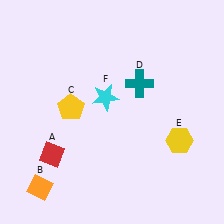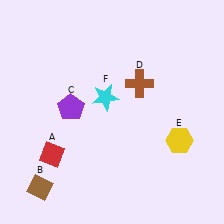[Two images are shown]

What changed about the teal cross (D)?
In Image 1, D is teal. In Image 2, it changed to brown.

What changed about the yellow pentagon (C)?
In Image 1, C is yellow. In Image 2, it changed to purple.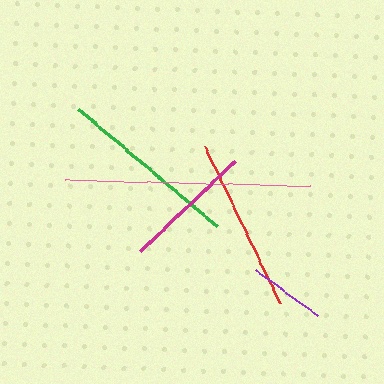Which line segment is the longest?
The pink line is the longest at approximately 245 pixels.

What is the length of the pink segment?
The pink segment is approximately 245 pixels long.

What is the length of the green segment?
The green segment is approximately 182 pixels long.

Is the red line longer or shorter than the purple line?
The red line is longer than the purple line.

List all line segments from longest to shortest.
From longest to shortest: pink, green, red, magenta, purple.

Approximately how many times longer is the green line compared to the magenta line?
The green line is approximately 1.4 times the length of the magenta line.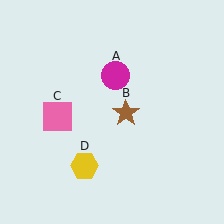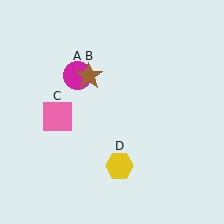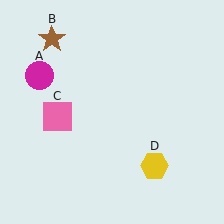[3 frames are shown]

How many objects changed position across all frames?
3 objects changed position: magenta circle (object A), brown star (object B), yellow hexagon (object D).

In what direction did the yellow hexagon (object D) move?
The yellow hexagon (object D) moved right.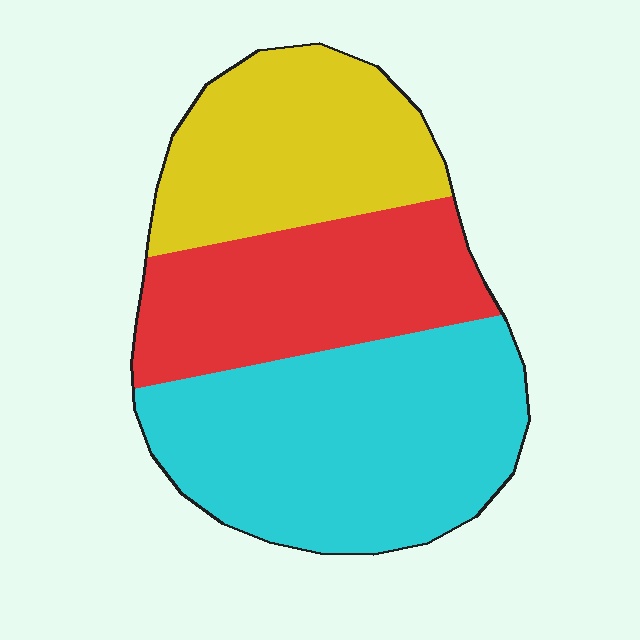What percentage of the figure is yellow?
Yellow covers 28% of the figure.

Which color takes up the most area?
Cyan, at roughly 45%.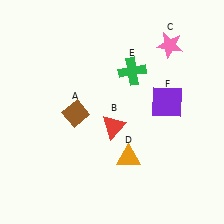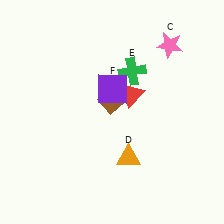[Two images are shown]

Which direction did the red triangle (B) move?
The red triangle (B) moved up.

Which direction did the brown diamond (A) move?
The brown diamond (A) moved right.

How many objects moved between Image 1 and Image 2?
3 objects moved between the two images.